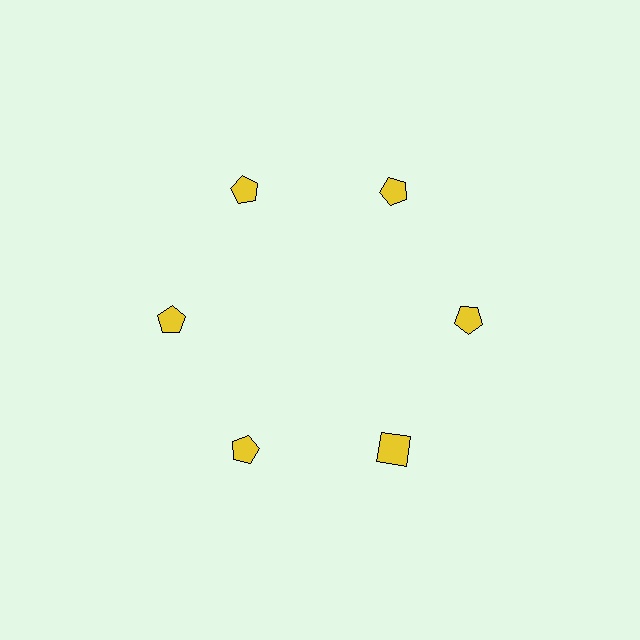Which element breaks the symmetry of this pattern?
The yellow square at roughly the 5 o'clock position breaks the symmetry. All other shapes are yellow pentagons.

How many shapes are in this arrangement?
There are 6 shapes arranged in a ring pattern.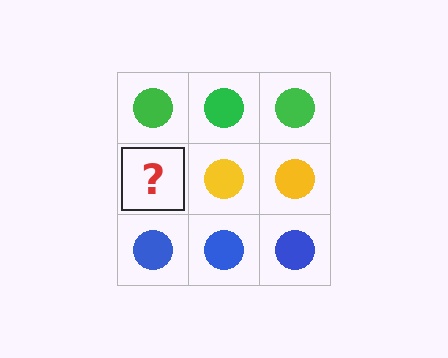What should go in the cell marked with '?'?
The missing cell should contain a yellow circle.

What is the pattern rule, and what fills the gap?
The rule is that each row has a consistent color. The gap should be filled with a yellow circle.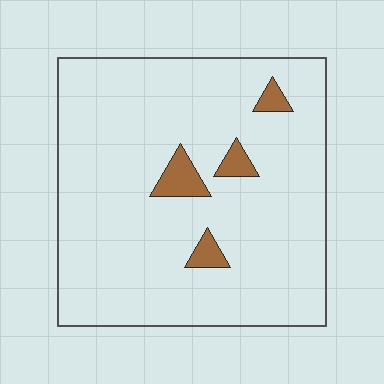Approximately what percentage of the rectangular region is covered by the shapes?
Approximately 5%.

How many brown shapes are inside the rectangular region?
4.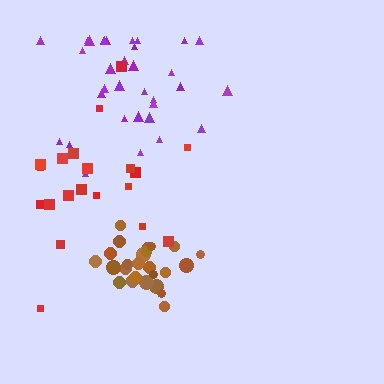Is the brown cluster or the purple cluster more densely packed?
Brown.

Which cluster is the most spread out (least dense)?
Red.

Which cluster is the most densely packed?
Brown.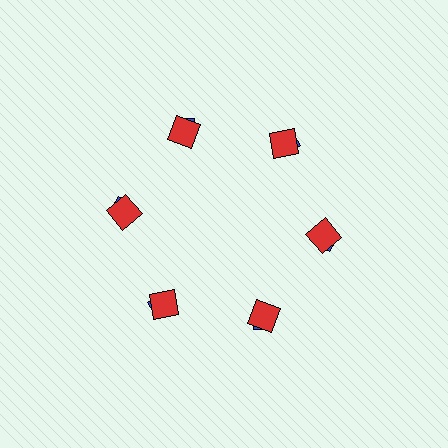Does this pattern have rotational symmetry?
Yes, this pattern has 6-fold rotational symmetry. It looks the same after rotating 60 degrees around the center.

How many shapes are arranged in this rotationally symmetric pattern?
There are 12 shapes, arranged in 6 groups of 2.